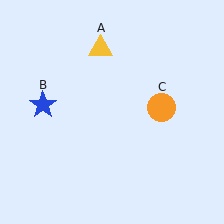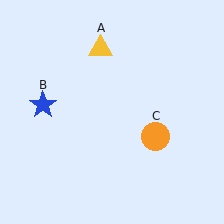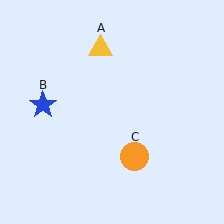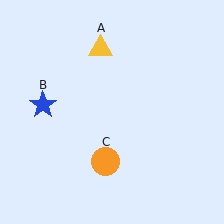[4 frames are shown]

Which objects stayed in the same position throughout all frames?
Yellow triangle (object A) and blue star (object B) remained stationary.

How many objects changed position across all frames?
1 object changed position: orange circle (object C).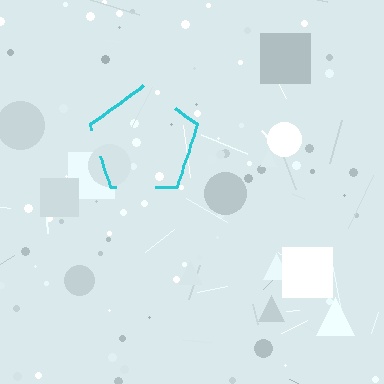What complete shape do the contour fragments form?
The contour fragments form a pentagon.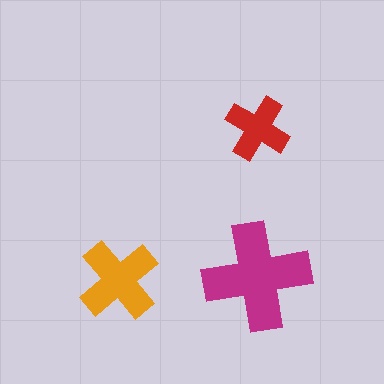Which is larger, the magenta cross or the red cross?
The magenta one.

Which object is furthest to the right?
The red cross is rightmost.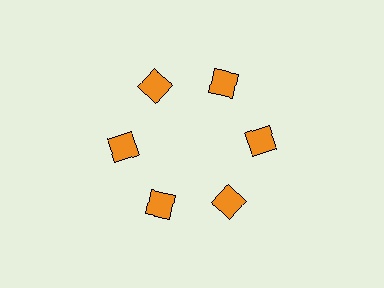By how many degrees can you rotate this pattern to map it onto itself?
The pattern maps onto itself every 60 degrees of rotation.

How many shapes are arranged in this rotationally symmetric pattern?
There are 6 shapes, arranged in 6 groups of 1.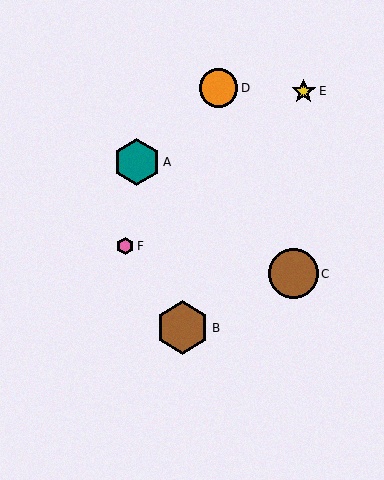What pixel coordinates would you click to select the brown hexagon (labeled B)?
Click at (182, 328) to select the brown hexagon B.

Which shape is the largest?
The brown hexagon (labeled B) is the largest.